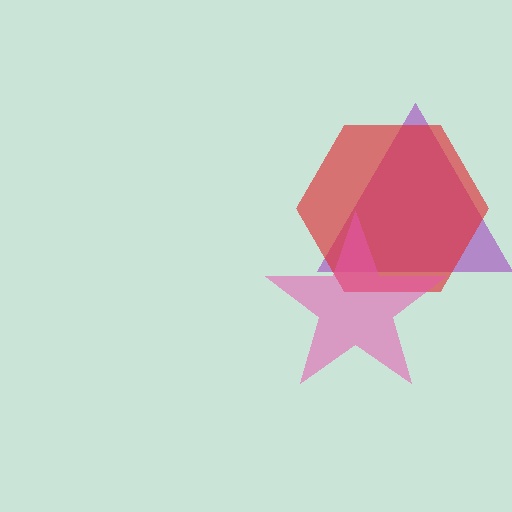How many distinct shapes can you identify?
There are 3 distinct shapes: a purple triangle, a red hexagon, a pink star.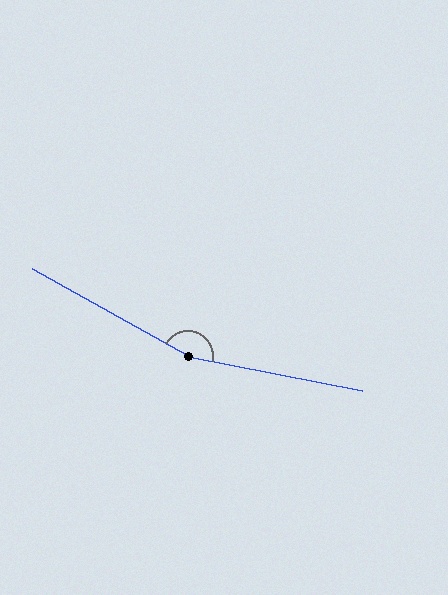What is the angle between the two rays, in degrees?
Approximately 162 degrees.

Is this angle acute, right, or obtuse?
It is obtuse.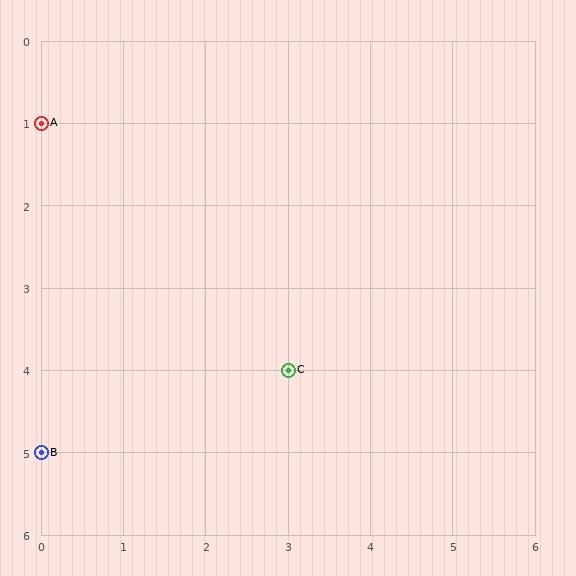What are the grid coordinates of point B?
Point B is at grid coordinates (0, 5).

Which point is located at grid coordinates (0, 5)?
Point B is at (0, 5).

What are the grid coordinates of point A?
Point A is at grid coordinates (0, 1).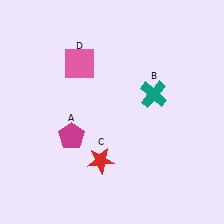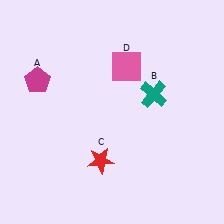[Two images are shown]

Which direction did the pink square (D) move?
The pink square (D) moved right.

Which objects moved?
The objects that moved are: the magenta pentagon (A), the pink square (D).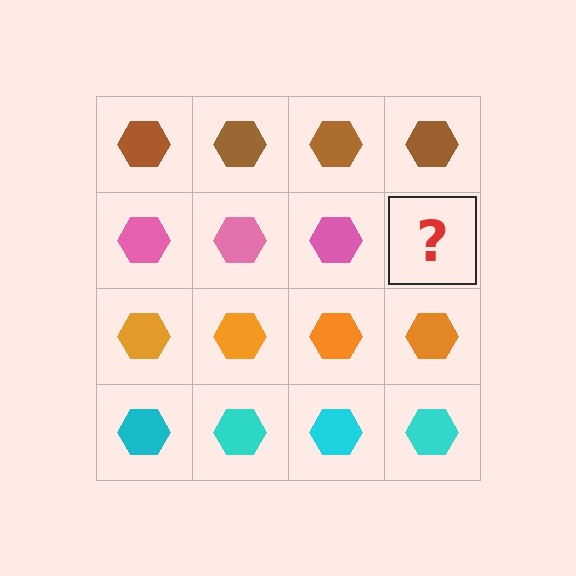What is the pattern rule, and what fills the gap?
The rule is that each row has a consistent color. The gap should be filled with a pink hexagon.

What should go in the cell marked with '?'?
The missing cell should contain a pink hexagon.